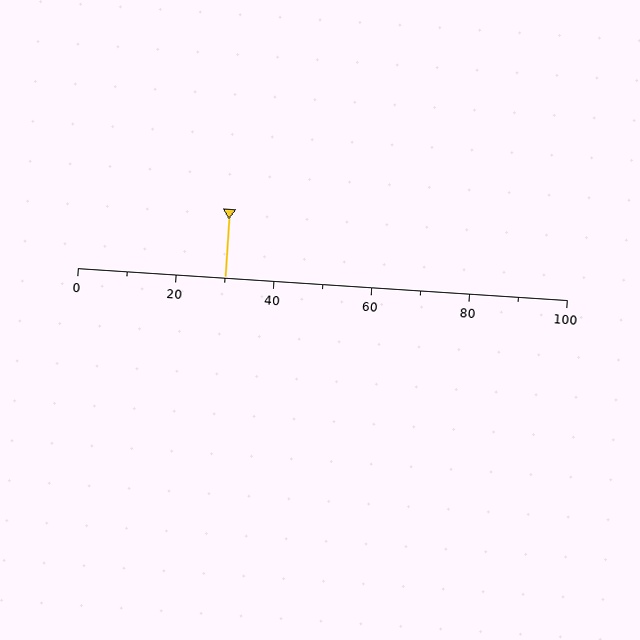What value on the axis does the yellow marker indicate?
The marker indicates approximately 30.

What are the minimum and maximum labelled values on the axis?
The axis runs from 0 to 100.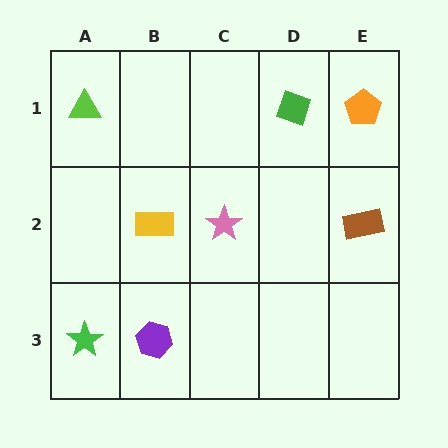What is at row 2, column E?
A brown rectangle.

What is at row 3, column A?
A green star.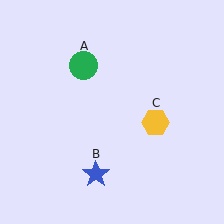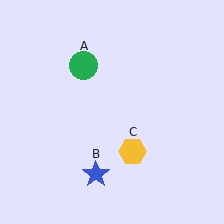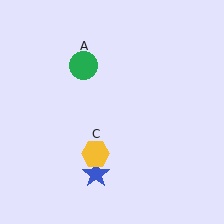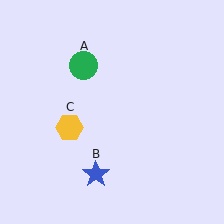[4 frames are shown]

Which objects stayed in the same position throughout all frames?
Green circle (object A) and blue star (object B) remained stationary.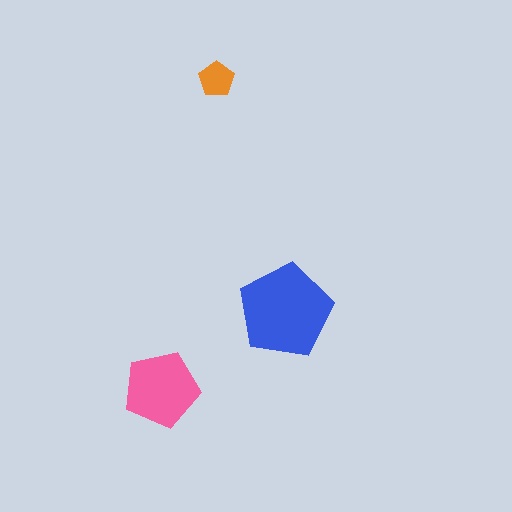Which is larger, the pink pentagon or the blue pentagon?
The blue one.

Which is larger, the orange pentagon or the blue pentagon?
The blue one.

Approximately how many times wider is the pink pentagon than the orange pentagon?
About 2 times wider.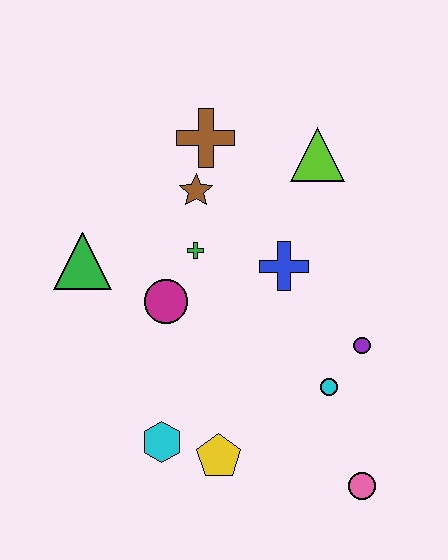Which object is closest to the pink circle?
The cyan circle is closest to the pink circle.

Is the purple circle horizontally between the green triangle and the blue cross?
No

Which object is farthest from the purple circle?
The green triangle is farthest from the purple circle.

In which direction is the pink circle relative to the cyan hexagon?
The pink circle is to the right of the cyan hexagon.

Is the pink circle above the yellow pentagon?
No